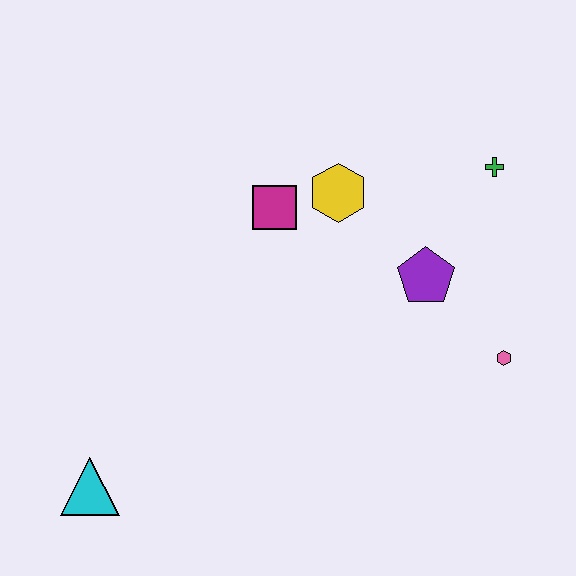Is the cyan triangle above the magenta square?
No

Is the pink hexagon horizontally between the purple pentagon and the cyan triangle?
No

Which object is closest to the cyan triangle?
The magenta square is closest to the cyan triangle.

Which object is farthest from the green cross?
The cyan triangle is farthest from the green cross.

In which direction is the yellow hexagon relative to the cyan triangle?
The yellow hexagon is above the cyan triangle.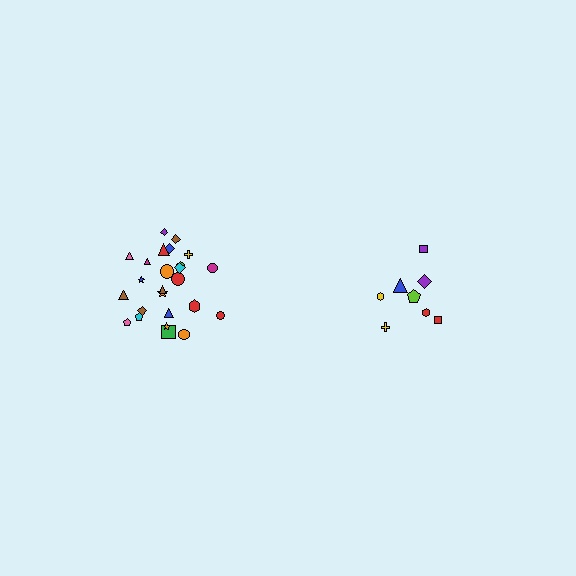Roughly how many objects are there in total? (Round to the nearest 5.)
Roughly 35 objects in total.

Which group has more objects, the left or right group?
The left group.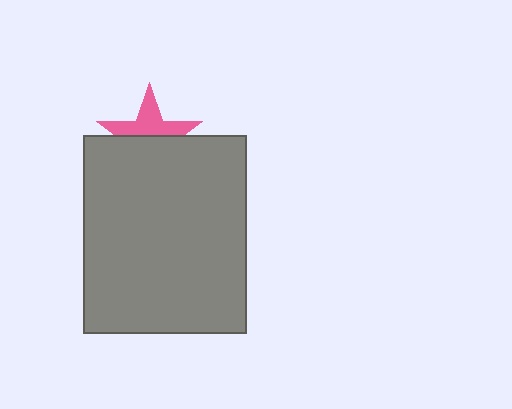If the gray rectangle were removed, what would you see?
You would see the complete pink star.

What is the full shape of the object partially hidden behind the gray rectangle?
The partially hidden object is a pink star.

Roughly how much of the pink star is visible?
About half of it is visible (roughly 48%).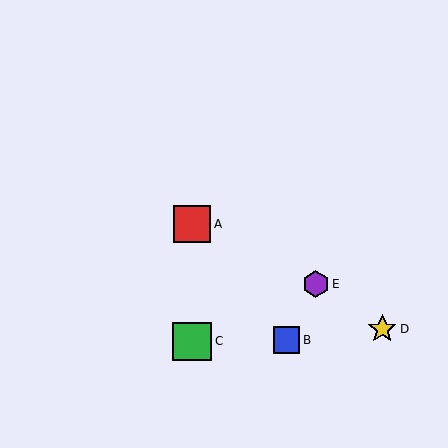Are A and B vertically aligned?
No, A is at x≈192 and B is at x≈287.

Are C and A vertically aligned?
Yes, both are at x≈192.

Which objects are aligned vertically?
Objects A, C are aligned vertically.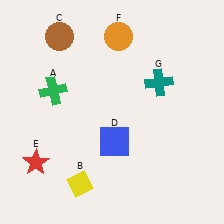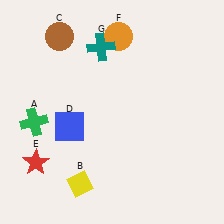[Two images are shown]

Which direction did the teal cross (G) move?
The teal cross (G) moved left.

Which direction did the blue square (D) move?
The blue square (D) moved left.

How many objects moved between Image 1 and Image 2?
3 objects moved between the two images.